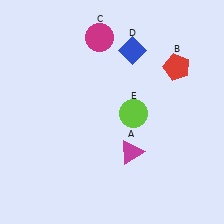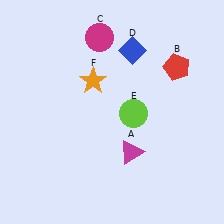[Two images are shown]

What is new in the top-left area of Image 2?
An orange star (F) was added in the top-left area of Image 2.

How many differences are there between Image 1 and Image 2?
There is 1 difference between the two images.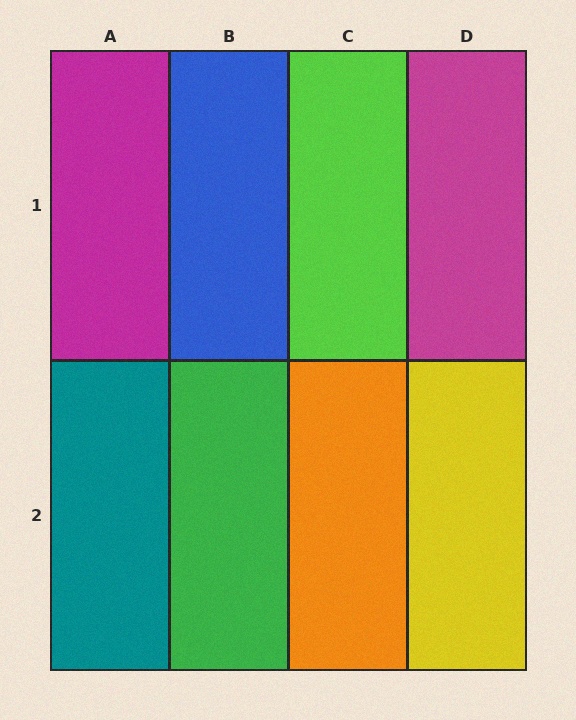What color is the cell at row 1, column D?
Magenta.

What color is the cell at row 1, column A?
Magenta.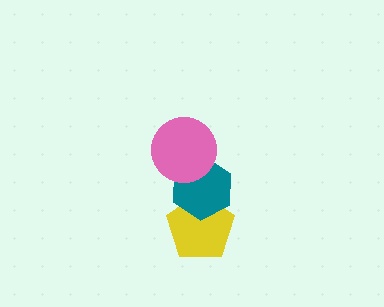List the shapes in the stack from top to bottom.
From top to bottom: the pink circle, the teal hexagon, the yellow pentagon.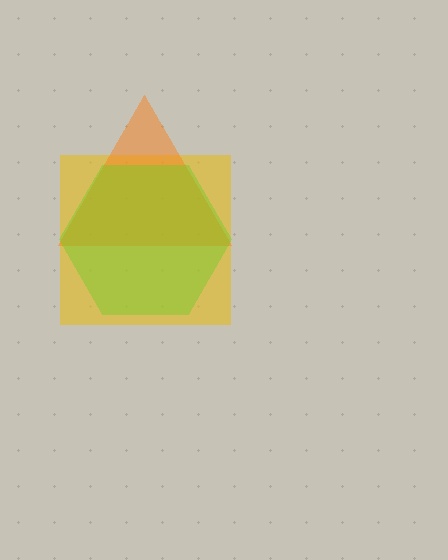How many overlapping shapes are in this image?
There are 3 overlapping shapes in the image.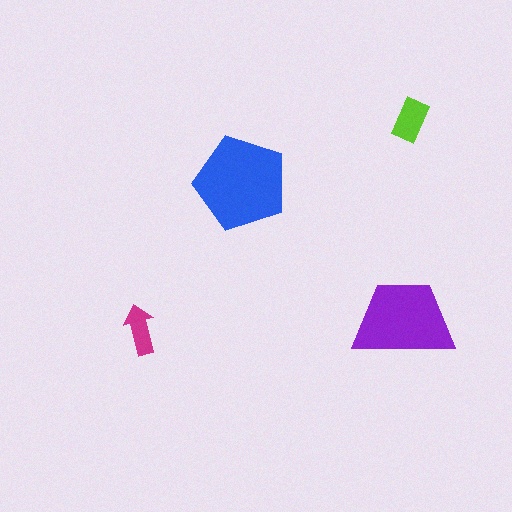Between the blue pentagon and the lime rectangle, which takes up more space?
The blue pentagon.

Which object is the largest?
The blue pentagon.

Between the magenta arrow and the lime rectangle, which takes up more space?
The lime rectangle.